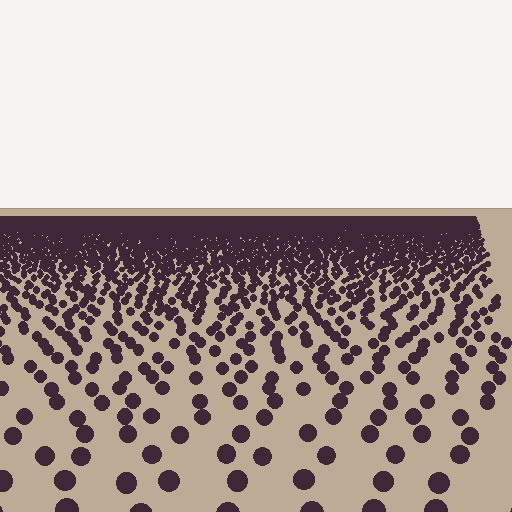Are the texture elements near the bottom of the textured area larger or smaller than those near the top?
Larger. Near the bottom, elements are closer to the viewer and appear at a bigger on-screen size.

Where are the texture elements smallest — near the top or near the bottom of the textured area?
Near the top.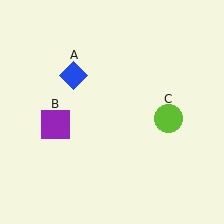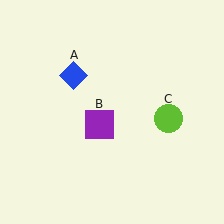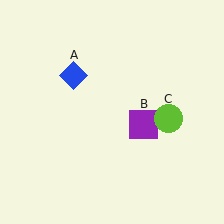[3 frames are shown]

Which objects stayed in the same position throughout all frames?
Blue diamond (object A) and lime circle (object C) remained stationary.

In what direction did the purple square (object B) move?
The purple square (object B) moved right.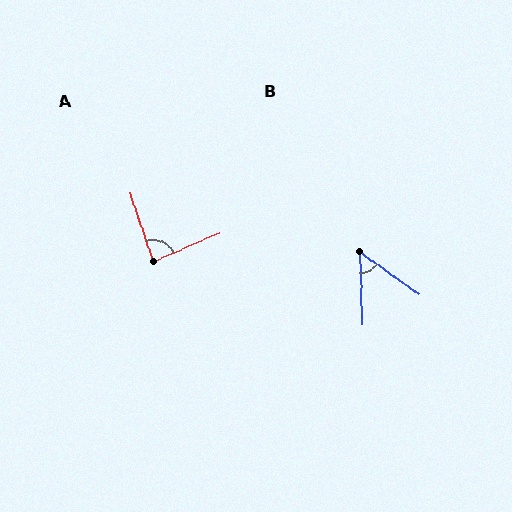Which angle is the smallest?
B, at approximately 52 degrees.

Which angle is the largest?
A, at approximately 85 degrees.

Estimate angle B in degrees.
Approximately 52 degrees.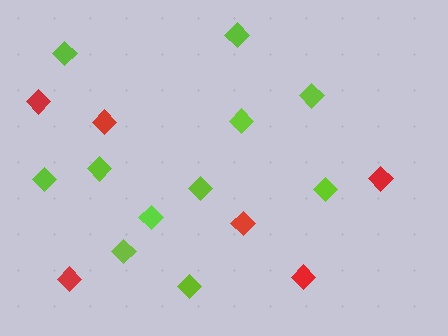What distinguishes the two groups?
There are 2 groups: one group of lime diamonds (11) and one group of red diamonds (6).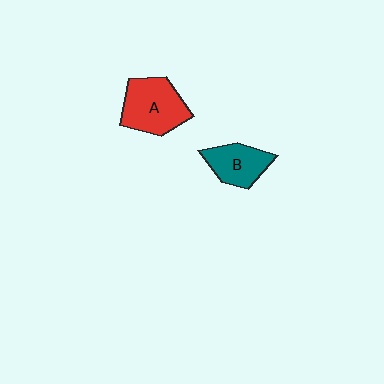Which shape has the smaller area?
Shape B (teal).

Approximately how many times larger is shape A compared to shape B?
Approximately 1.4 times.